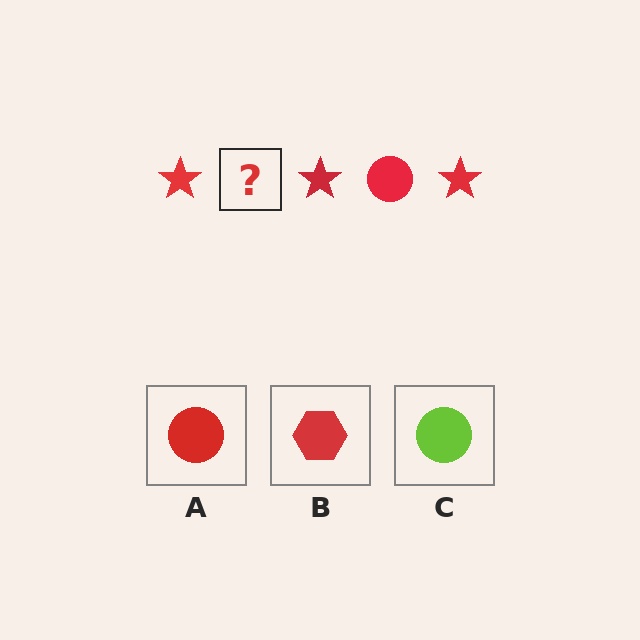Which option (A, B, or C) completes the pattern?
A.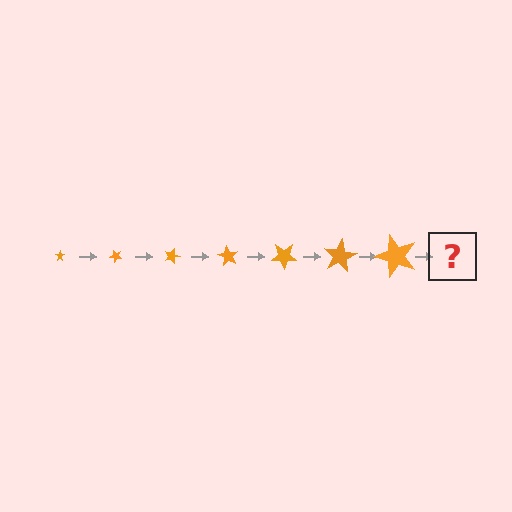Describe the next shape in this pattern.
It should be a star, larger than the previous one and rotated 315 degrees from the start.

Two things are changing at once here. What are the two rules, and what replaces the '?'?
The two rules are that the star grows larger each step and it rotates 45 degrees each step. The '?' should be a star, larger than the previous one and rotated 315 degrees from the start.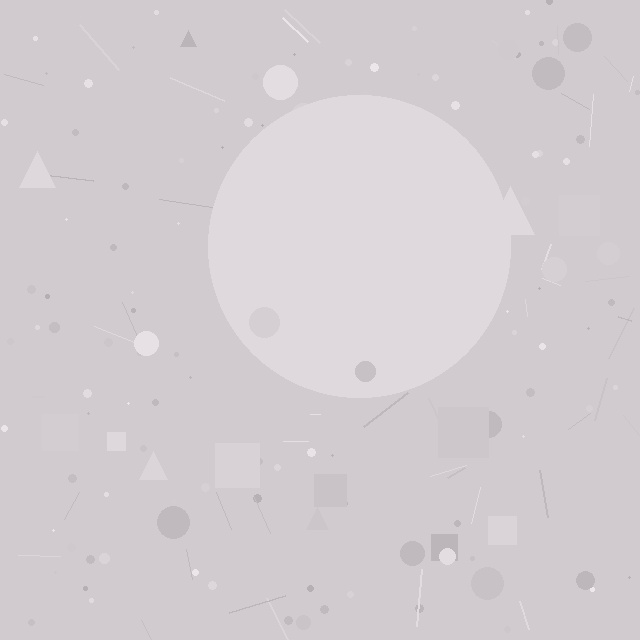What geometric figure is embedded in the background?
A circle is embedded in the background.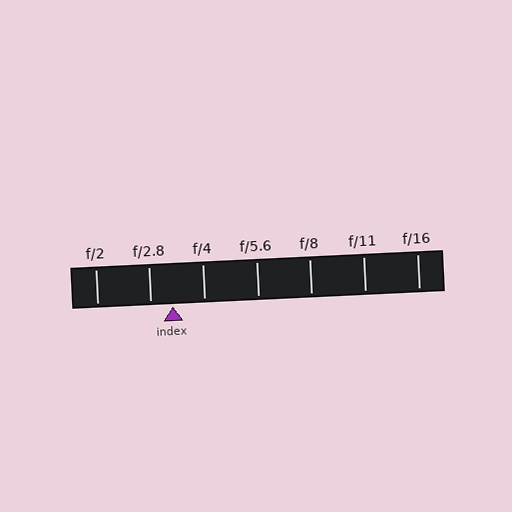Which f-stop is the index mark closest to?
The index mark is closest to f/2.8.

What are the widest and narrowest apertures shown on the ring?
The widest aperture shown is f/2 and the narrowest is f/16.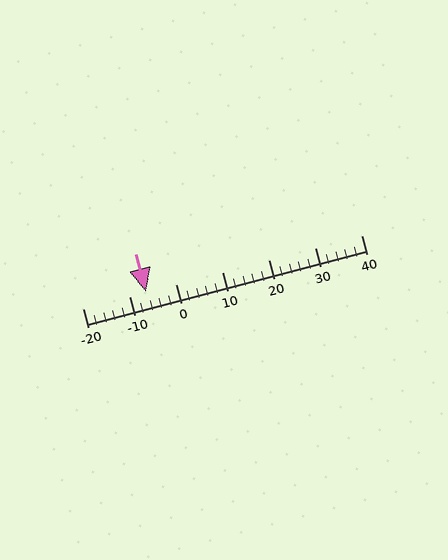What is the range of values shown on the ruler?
The ruler shows values from -20 to 40.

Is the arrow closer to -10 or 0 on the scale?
The arrow is closer to -10.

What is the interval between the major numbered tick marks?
The major tick marks are spaced 10 units apart.